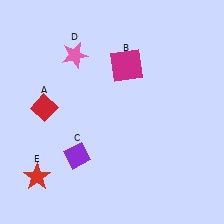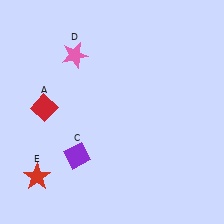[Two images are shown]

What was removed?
The magenta square (B) was removed in Image 2.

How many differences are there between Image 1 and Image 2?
There is 1 difference between the two images.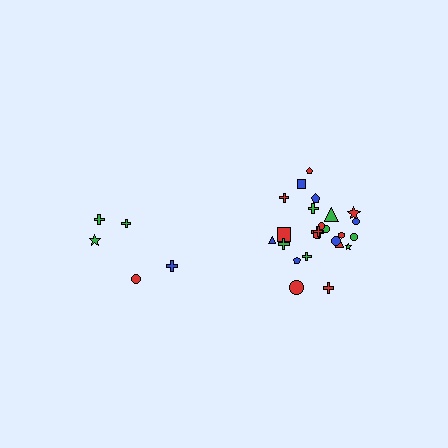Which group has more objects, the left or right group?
The right group.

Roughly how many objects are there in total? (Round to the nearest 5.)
Roughly 30 objects in total.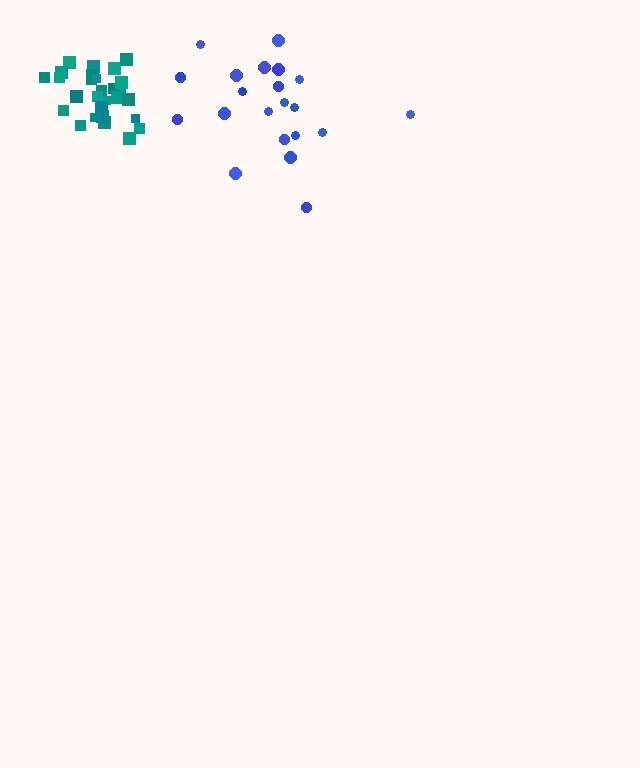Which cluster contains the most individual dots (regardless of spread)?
Teal (29).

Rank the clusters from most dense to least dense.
teal, blue.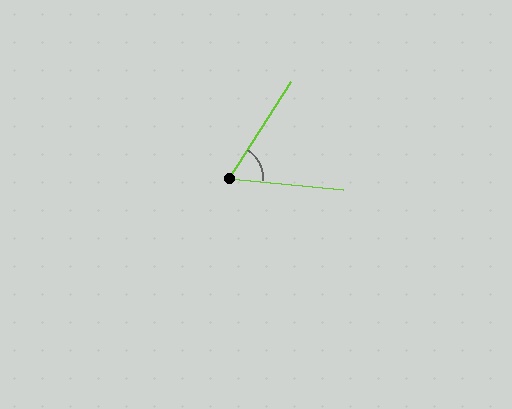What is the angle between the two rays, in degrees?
Approximately 63 degrees.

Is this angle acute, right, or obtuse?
It is acute.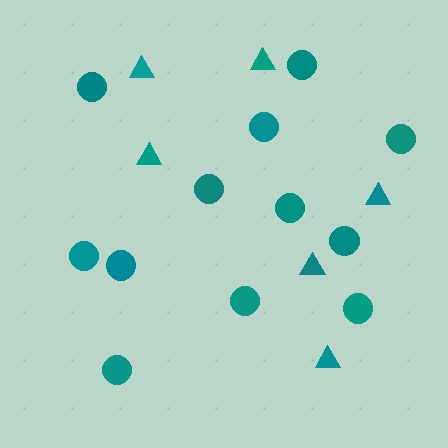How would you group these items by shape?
There are 2 groups: one group of circles (12) and one group of triangles (6).